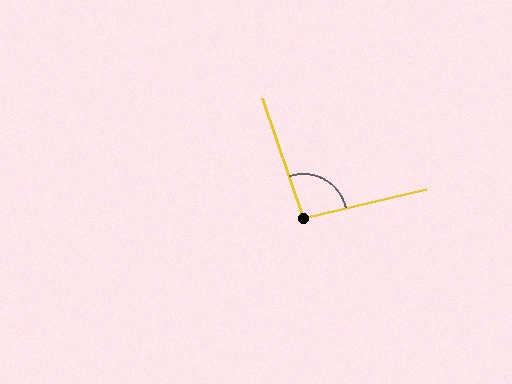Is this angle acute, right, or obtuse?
It is obtuse.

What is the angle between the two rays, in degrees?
Approximately 96 degrees.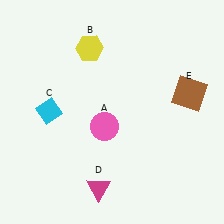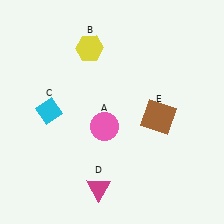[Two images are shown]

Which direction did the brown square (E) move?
The brown square (E) moved left.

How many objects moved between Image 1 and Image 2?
1 object moved between the two images.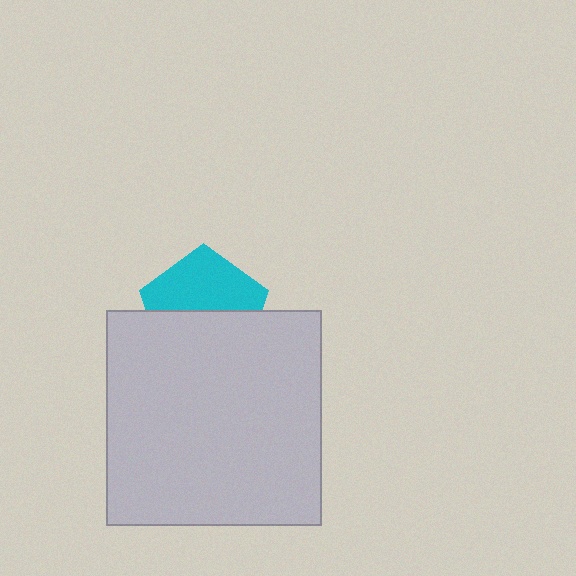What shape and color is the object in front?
The object in front is a light gray square.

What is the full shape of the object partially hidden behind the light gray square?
The partially hidden object is a cyan pentagon.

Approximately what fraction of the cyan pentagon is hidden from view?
Roughly 51% of the cyan pentagon is hidden behind the light gray square.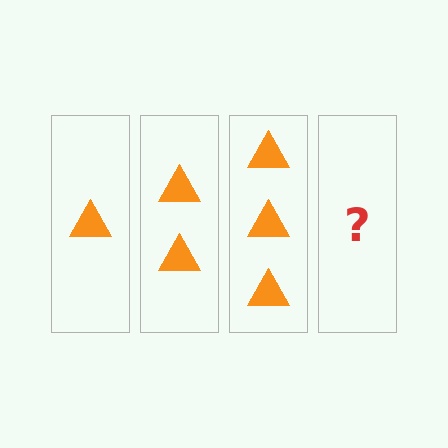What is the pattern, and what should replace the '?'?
The pattern is that each step adds one more triangle. The '?' should be 4 triangles.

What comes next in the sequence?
The next element should be 4 triangles.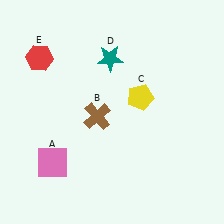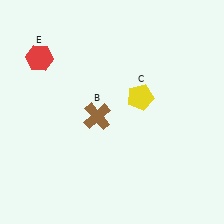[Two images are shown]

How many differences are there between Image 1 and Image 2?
There are 2 differences between the two images.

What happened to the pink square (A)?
The pink square (A) was removed in Image 2. It was in the bottom-left area of Image 1.